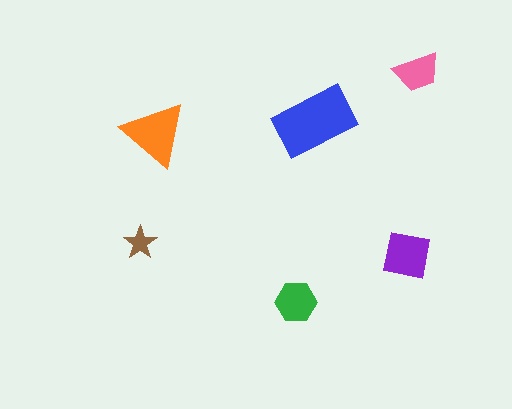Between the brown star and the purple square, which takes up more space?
The purple square.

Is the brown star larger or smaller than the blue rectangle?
Smaller.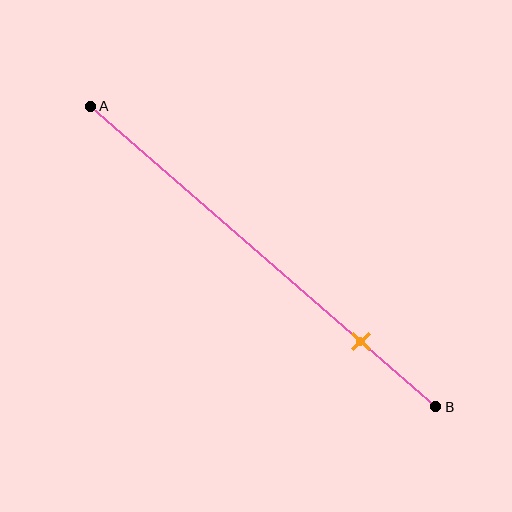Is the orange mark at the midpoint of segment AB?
No, the mark is at about 80% from A, not at the 50% midpoint.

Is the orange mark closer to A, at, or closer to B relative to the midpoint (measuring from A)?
The orange mark is closer to point B than the midpoint of segment AB.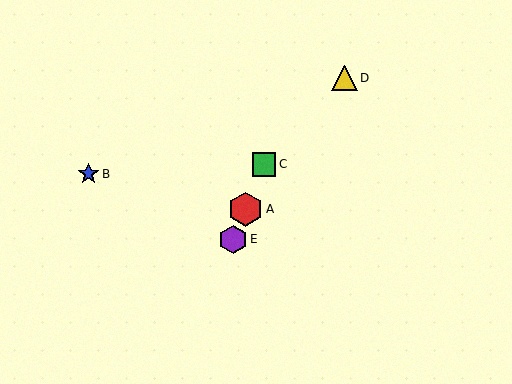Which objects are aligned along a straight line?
Objects A, C, E are aligned along a straight line.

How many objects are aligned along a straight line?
3 objects (A, C, E) are aligned along a straight line.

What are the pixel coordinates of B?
Object B is at (89, 174).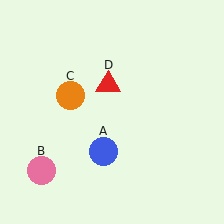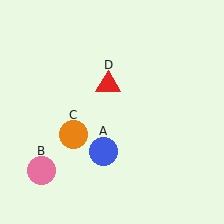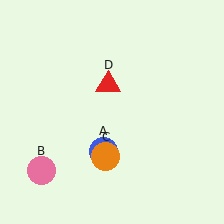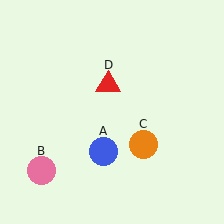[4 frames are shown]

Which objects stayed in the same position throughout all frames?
Blue circle (object A) and pink circle (object B) and red triangle (object D) remained stationary.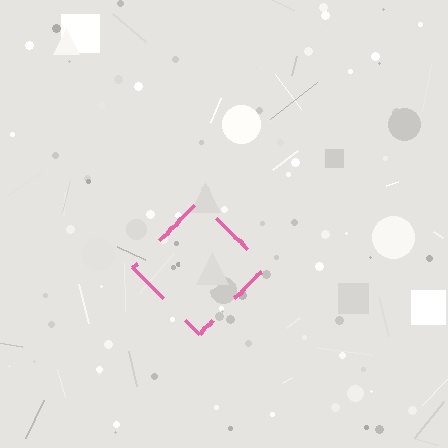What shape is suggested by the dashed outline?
The dashed outline suggests a diamond.